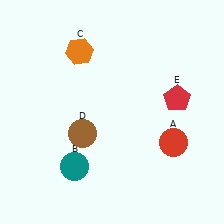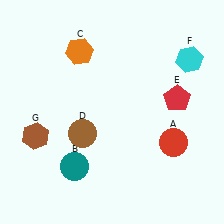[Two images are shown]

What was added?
A cyan hexagon (F), a brown hexagon (G) were added in Image 2.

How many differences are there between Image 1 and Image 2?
There are 2 differences between the two images.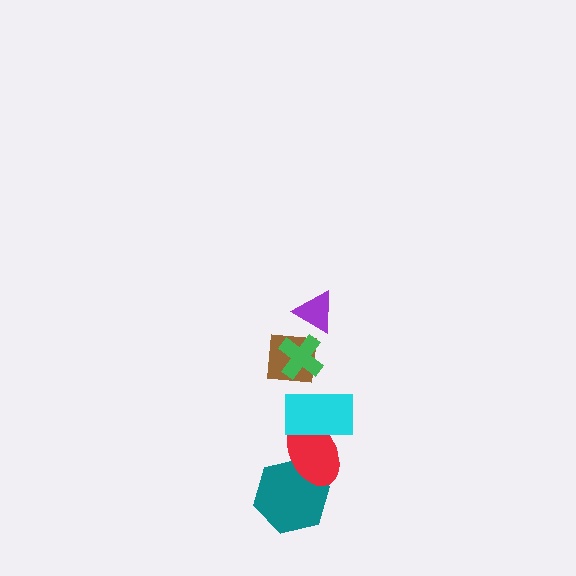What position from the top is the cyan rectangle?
The cyan rectangle is 4th from the top.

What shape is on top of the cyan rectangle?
The brown square is on top of the cyan rectangle.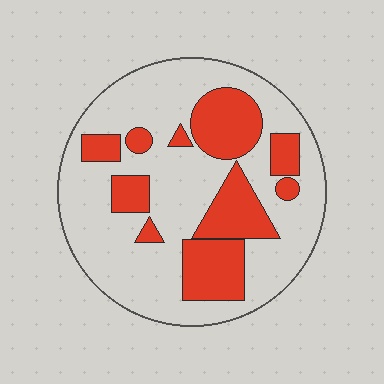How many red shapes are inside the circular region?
10.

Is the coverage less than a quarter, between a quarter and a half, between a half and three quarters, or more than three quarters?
Between a quarter and a half.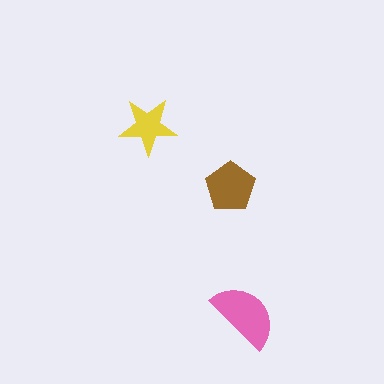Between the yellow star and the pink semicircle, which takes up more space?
The pink semicircle.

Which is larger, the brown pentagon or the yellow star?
The brown pentagon.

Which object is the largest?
The pink semicircle.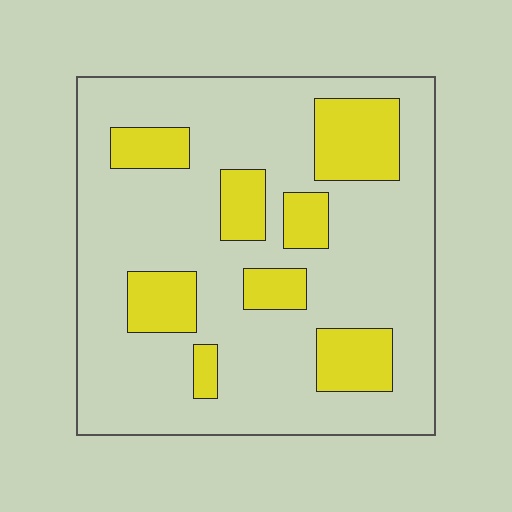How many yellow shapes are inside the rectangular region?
8.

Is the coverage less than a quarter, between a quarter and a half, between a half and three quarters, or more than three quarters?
Less than a quarter.